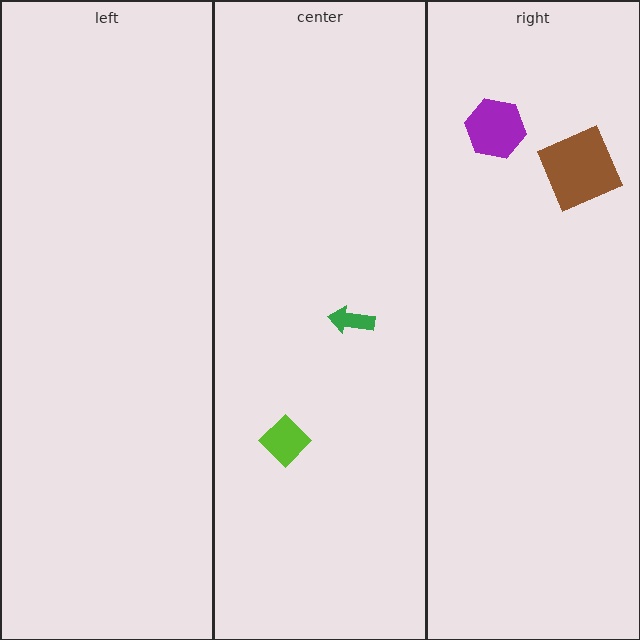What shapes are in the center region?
The lime diamond, the green arrow.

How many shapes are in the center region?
2.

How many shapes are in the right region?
2.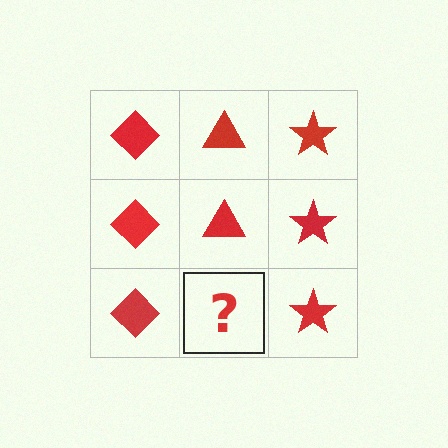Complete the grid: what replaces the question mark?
The question mark should be replaced with a red triangle.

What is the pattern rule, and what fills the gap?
The rule is that each column has a consistent shape. The gap should be filled with a red triangle.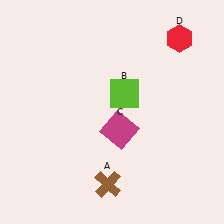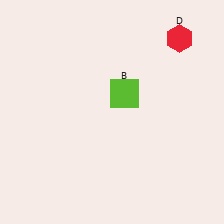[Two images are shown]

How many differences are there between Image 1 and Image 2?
There are 2 differences between the two images.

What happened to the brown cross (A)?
The brown cross (A) was removed in Image 2. It was in the bottom-left area of Image 1.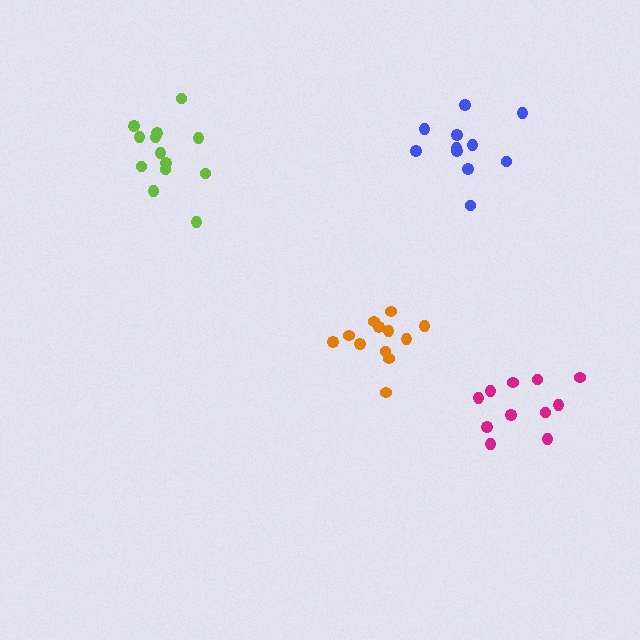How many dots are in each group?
Group 1: 12 dots, Group 2: 11 dots, Group 3: 13 dots, Group 4: 11 dots (47 total).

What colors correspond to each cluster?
The clusters are colored: orange, blue, lime, magenta.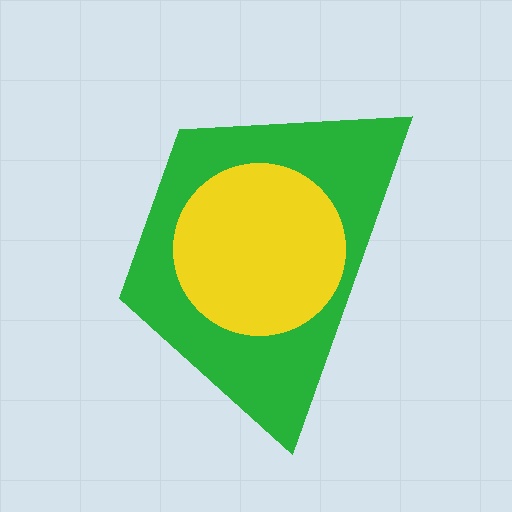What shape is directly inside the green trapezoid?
The yellow circle.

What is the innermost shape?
The yellow circle.